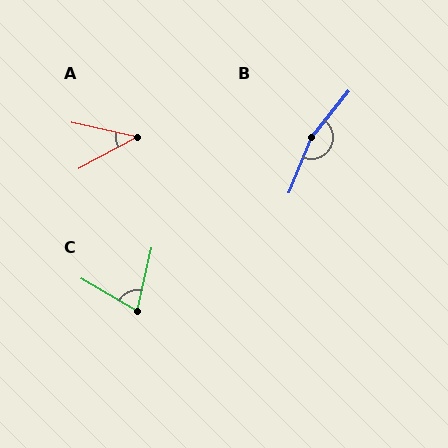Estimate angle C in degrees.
Approximately 72 degrees.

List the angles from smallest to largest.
A (41°), C (72°), B (163°).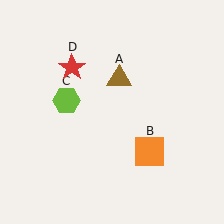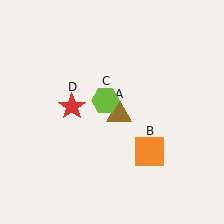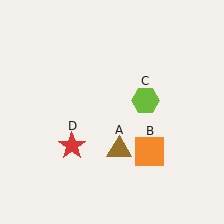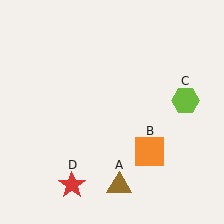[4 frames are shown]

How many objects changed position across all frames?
3 objects changed position: brown triangle (object A), lime hexagon (object C), red star (object D).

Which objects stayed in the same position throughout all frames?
Orange square (object B) remained stationary.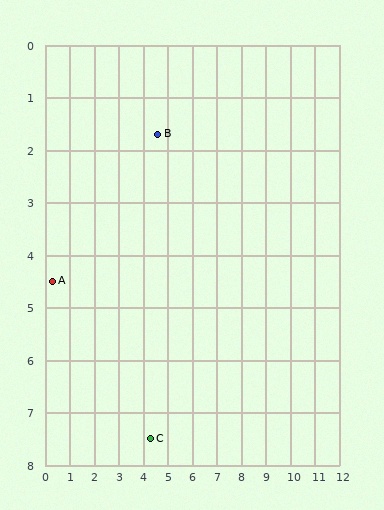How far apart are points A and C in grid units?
Points A and C are about 5.0 grid units apart.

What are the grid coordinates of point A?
Point A is at approximately (0.3, 4.5).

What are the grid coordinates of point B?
Point B is at approximately (4.6, 1.7).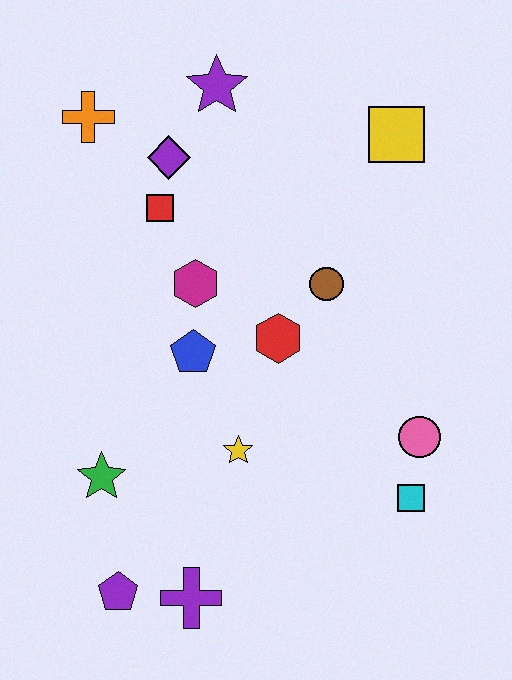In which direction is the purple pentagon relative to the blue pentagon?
The purple pentagon is below the blue pentagon.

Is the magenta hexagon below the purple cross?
No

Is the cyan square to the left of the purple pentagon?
No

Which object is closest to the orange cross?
The purple diamond is closest to the orange cross.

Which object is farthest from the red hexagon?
The purple pentagon is farthest from the red hexagon.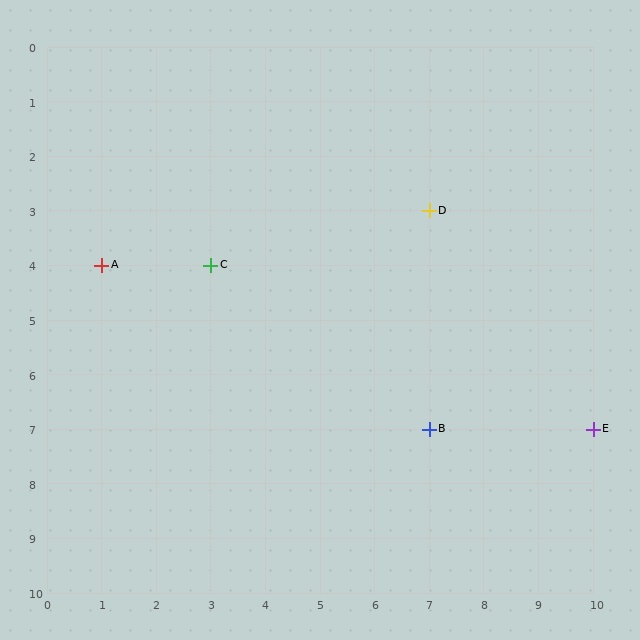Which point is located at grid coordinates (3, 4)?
Point C is at (3, 4).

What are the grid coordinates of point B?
Point B is at grid coordinates (7, 7).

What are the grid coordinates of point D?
Point D is at grid coordinates (7, 3).